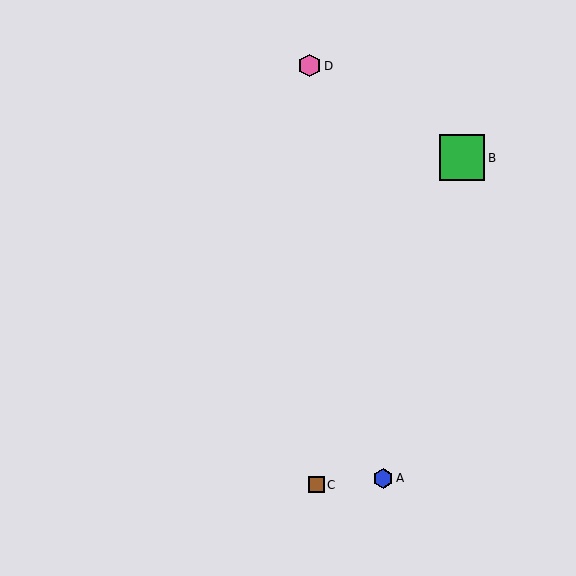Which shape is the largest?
The green square (labeled B) is the largest.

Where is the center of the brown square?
The center of the brown square is at (316, 485).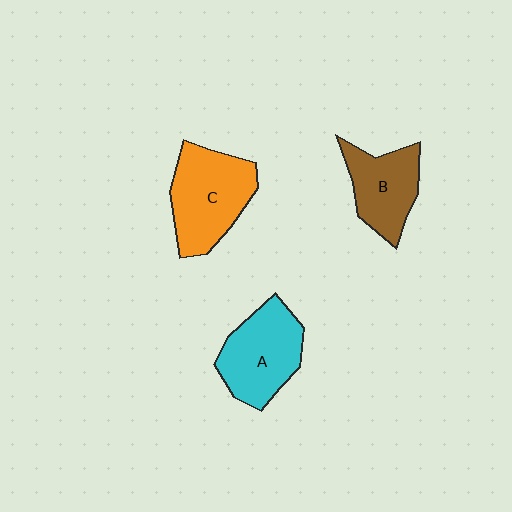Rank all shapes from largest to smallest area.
From largest to smallest: C (orange), A (cyan), B (brown).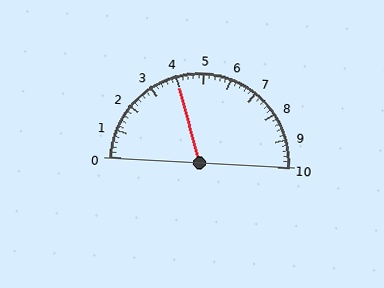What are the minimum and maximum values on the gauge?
The gauge ranges from 0 to 10.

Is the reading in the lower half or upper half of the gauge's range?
The reading is in the lower half of the range (0 to 10).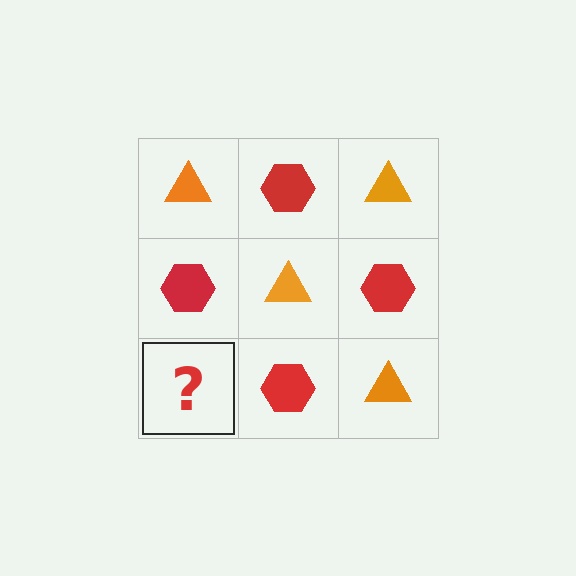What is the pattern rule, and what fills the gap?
The rule is that it alternates orange triangle and red hexagon in a checkerboard pattern. The gap should be filled with an orange triangle.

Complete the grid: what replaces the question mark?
The question mark should be replaced with an orange triangle.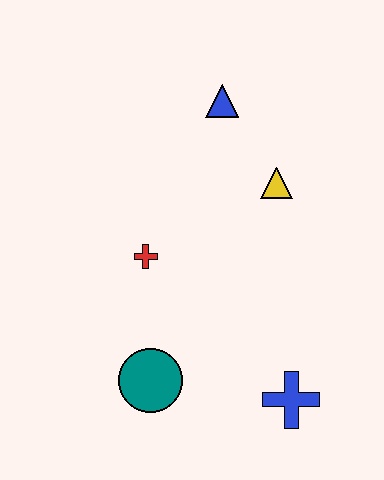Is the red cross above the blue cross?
Yes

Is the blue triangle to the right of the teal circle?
Yes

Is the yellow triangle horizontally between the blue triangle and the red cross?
No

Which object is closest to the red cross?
The teal circle is closest to the red cross.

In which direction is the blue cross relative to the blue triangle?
The blue cross is below the blue triangle.